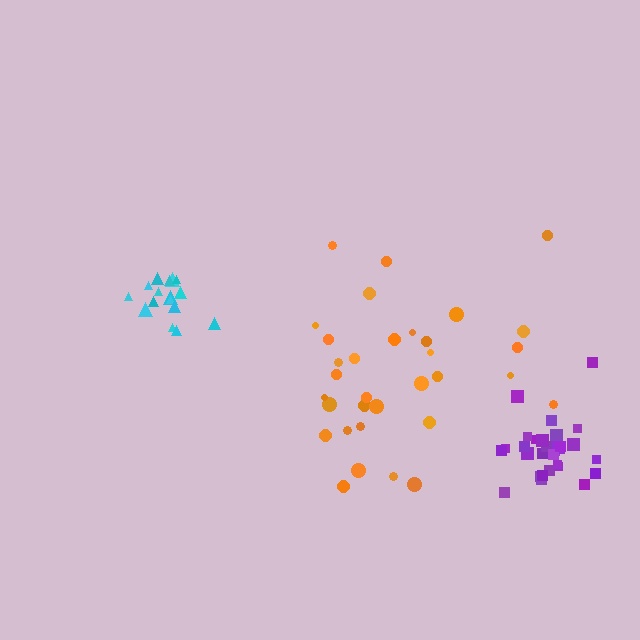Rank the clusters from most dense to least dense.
purple, cyan, orange.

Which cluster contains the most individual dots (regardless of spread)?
Orange (33).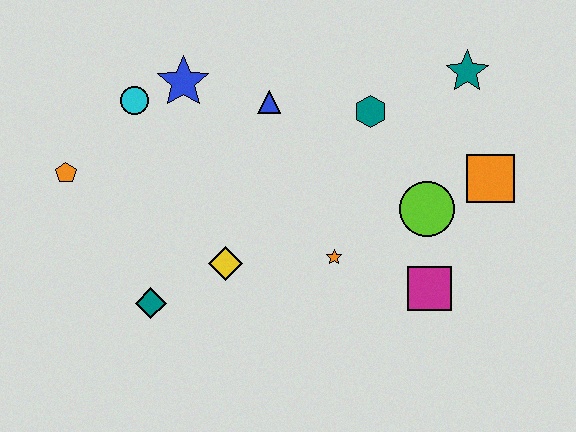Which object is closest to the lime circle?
The orange square is closest to the lime circle.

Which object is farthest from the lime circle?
The orange pentagon is farthest from the lime circle.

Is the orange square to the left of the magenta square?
No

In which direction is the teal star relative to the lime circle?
The teal star is above the lime circle.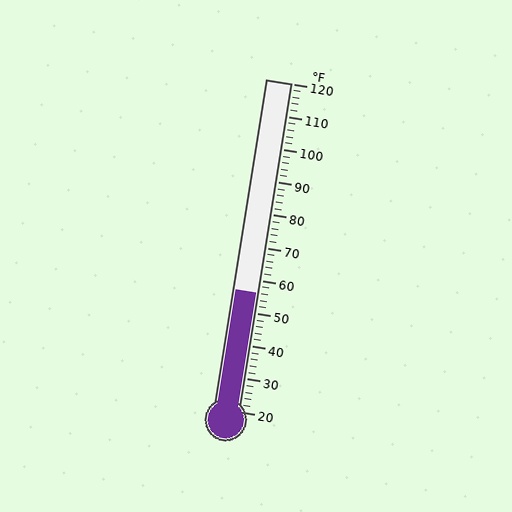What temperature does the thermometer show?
The thermometer shows approximately 56°F.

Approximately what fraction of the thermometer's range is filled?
The thermometer is filled to approximately 35% of its range.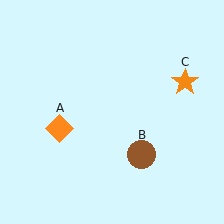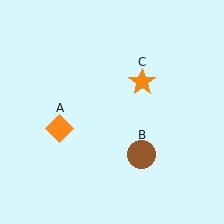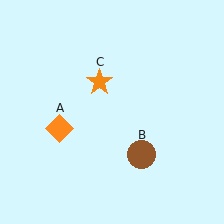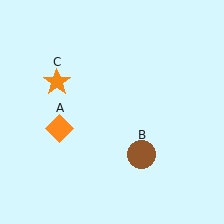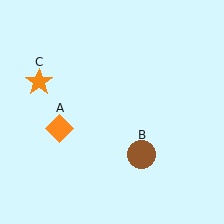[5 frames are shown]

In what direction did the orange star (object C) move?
The orange star (object C) moved left.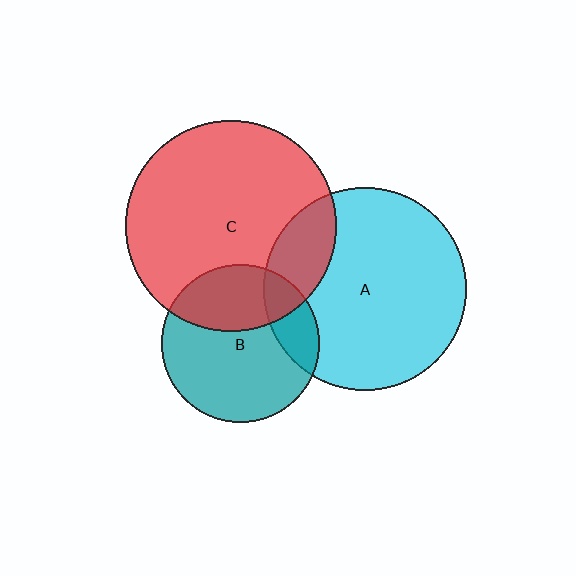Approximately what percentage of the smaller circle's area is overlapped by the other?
Approximately 20%.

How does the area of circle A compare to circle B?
Approximately 1.7 times.